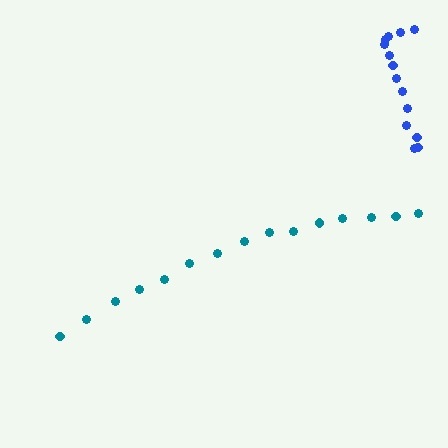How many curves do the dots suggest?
There are 2 distinct paths.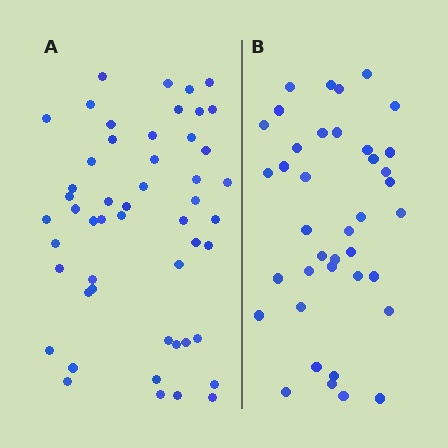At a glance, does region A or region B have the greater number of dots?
Region A (the left region) has more dots.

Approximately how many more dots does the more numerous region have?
Region A has roughly 12 or so more dots than region B.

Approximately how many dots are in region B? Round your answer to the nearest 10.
About 40 dots. (The exact count is 39, which rounds to 40.)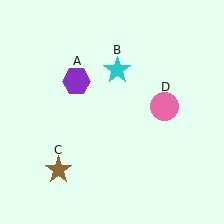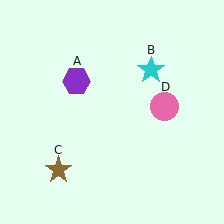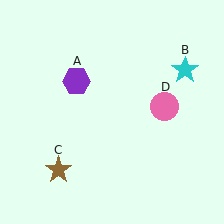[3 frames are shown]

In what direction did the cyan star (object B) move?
The cyan star (object B) moved right.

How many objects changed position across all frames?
1 object changed position: cyan star (object B).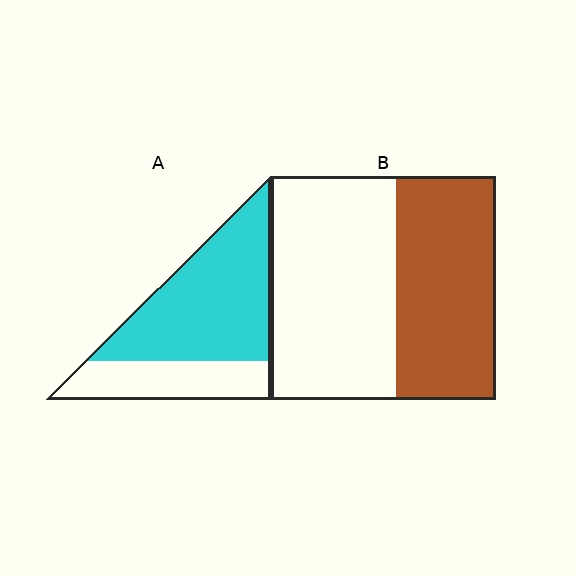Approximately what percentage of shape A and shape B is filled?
A is approximately 70% and B is approximately 45%.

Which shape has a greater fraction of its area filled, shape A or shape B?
Shape A.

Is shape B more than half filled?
No.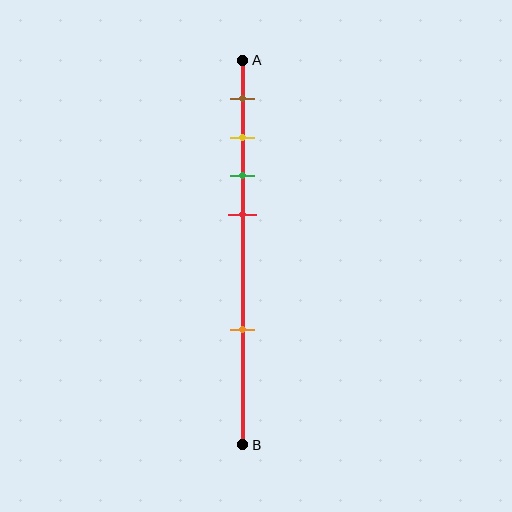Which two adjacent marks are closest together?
The yellow and green marks are the closest adjacent pair.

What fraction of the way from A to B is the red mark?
The red mark is approximately 40% (0.4) of the way from A to B.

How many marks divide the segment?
There are 5 marks dividing the segment.